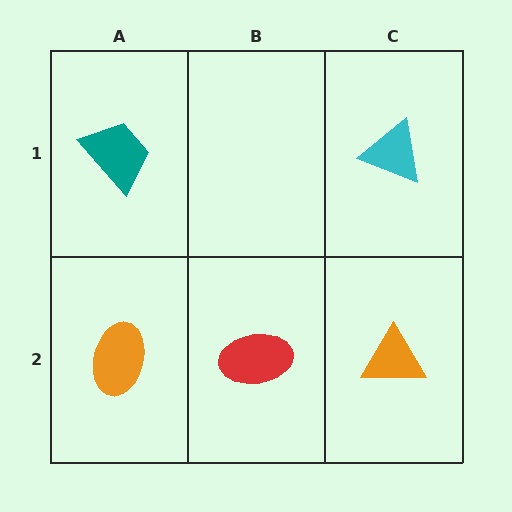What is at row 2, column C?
An orange triangle.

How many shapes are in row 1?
2 shapes.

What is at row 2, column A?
An orange ellipse.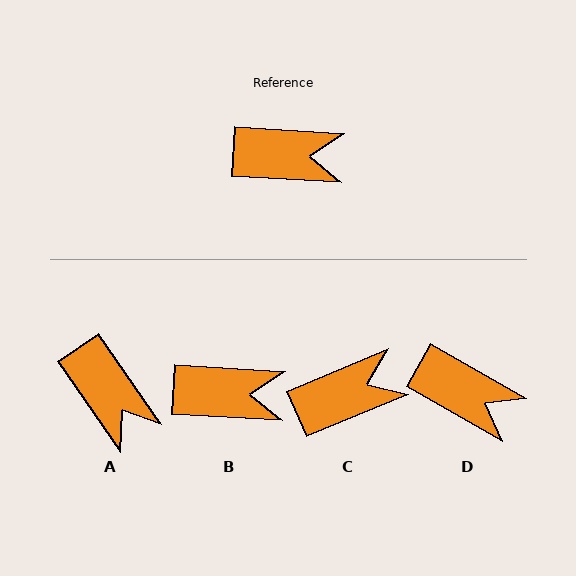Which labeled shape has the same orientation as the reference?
B.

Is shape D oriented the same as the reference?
No, it is off by about 26 degrees.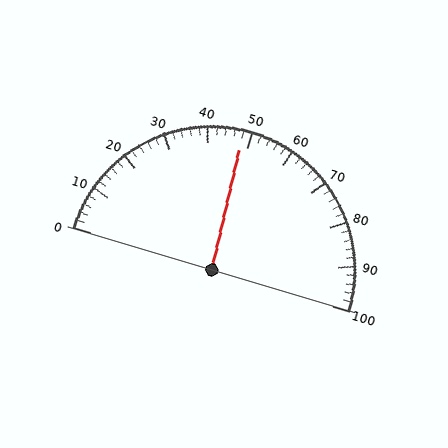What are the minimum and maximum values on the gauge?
The gauge ranges from 0 to 100.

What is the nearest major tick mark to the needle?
The nearest major tick mark is 50.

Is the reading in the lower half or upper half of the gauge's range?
The reading is in the lower half of the range (0 to 100).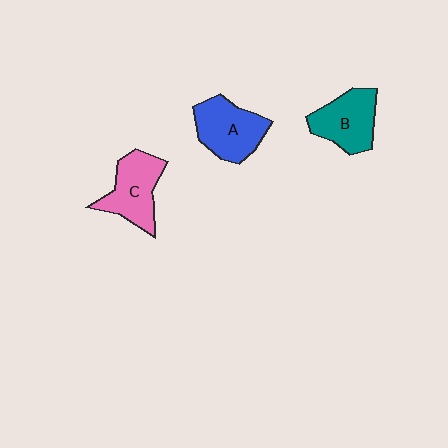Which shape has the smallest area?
Shape B (teal).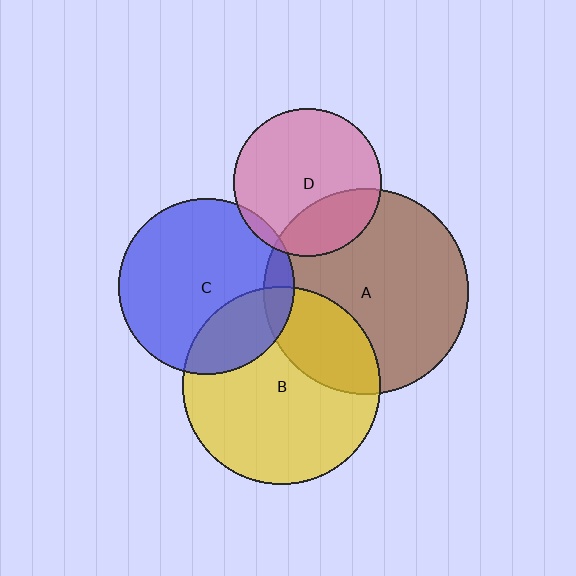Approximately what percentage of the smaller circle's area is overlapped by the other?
Approximately 25%.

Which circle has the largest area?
Circle A (brown).